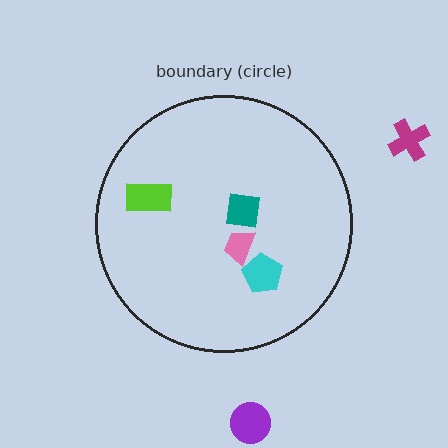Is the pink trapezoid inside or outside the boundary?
Inside.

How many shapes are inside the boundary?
4 inside, 2 outside.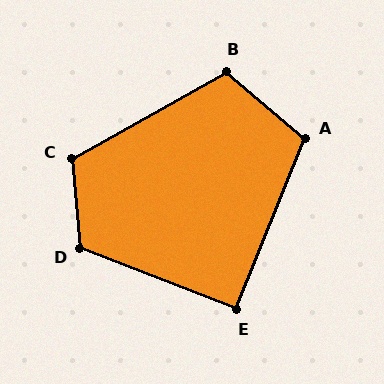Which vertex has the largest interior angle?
D, at approximately 117 degrees.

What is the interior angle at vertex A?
Approximately 108 degrees (obtuse).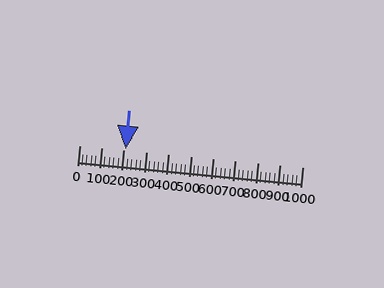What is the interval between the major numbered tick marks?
The major tick marks are spaced 100 units apart.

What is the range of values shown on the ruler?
The ruler shows values from 0 to 1000.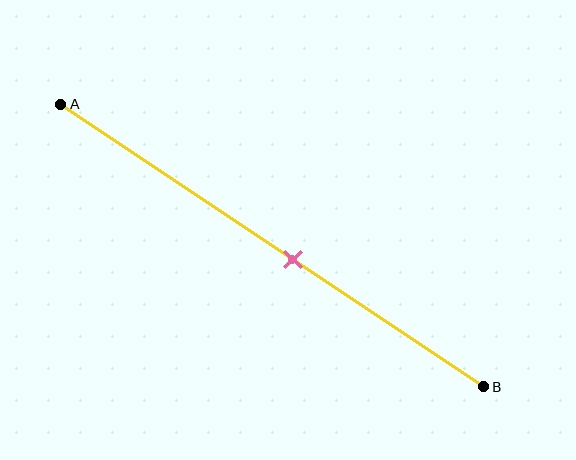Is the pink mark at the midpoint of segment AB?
No, the mark is at about 55% from A, not at the 50% midpoint.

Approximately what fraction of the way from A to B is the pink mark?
The pink mark is approximately 55% of the way from A to B.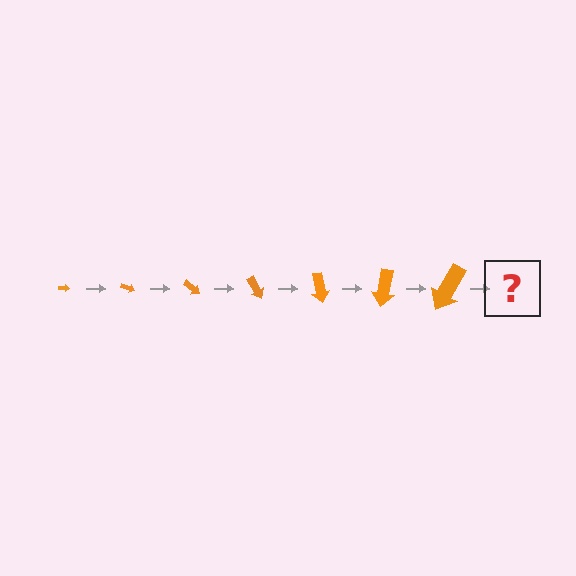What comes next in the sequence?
The next element should be an arrow, larger than the previous one and rotated 140 degrees from the start.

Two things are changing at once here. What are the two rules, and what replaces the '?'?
The two rules are that the arrow grows larger each step and it rotates 20 degrees each step. The '?' should be an arrow, larger than the previous one and rotated 140 degrees from the start.